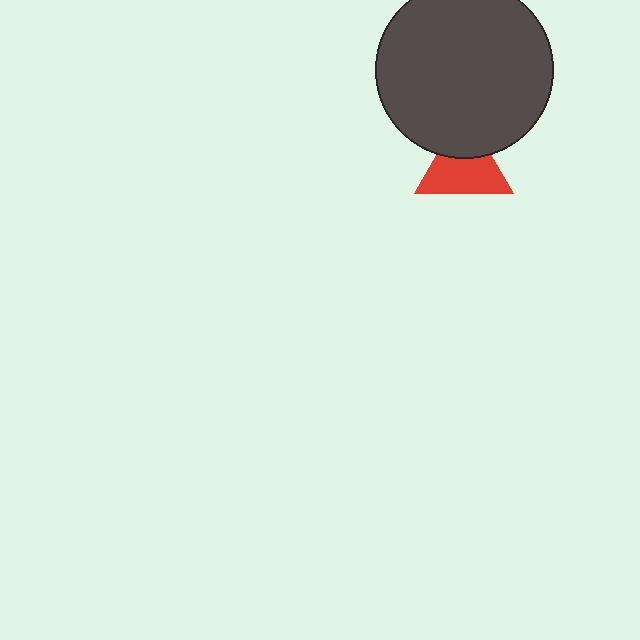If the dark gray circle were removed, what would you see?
You would see the complete red triangle.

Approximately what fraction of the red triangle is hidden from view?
Roughly 34% of the red triangle is hidden behind the dark gray circle.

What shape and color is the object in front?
The object in front is a dark gray circle.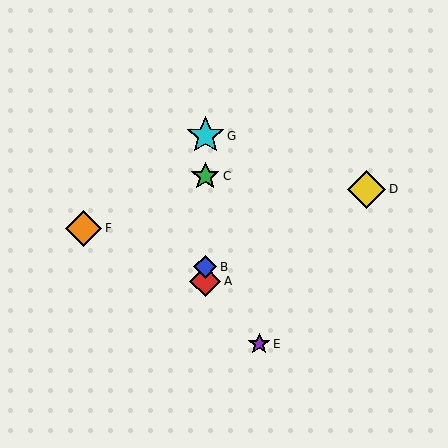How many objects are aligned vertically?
4 objects (A, B, C, G) are aligned vertically.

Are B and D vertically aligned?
No, B is at x≈205 and D is at x≈367.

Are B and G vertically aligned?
Yes, both are at x≈205.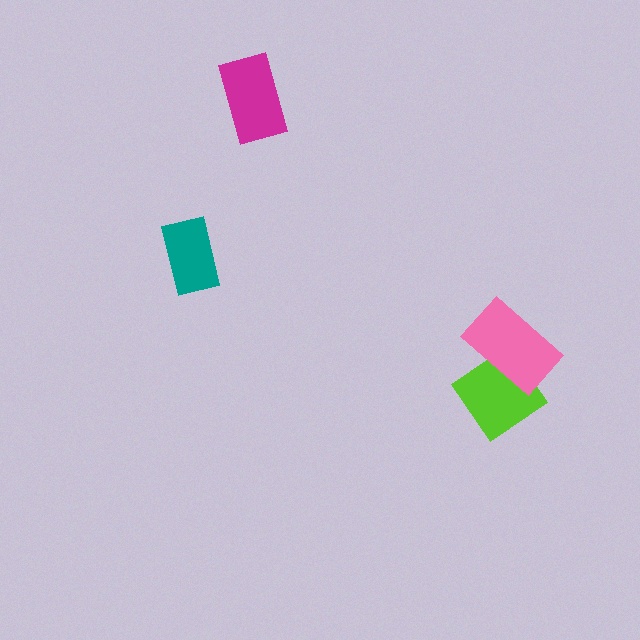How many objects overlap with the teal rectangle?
0 objects overlap with the teal rectangle.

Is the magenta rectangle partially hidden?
No, no other shape covers it.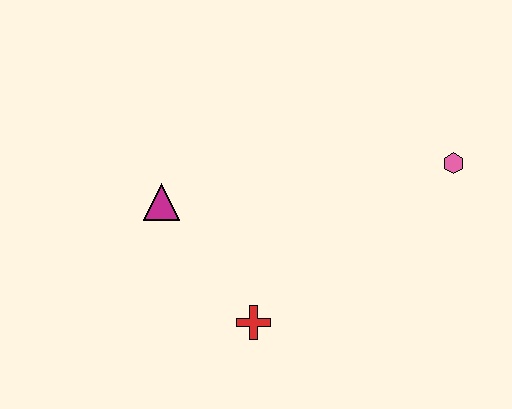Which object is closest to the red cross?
The magenta triangle is closest to the red cross.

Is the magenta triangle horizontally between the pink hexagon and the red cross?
No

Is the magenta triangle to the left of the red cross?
Yes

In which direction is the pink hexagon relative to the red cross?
The pink hexagon is to the right of the red cross.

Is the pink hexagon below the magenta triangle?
No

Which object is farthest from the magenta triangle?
The pink hexagon is farthest from the magenta triangle.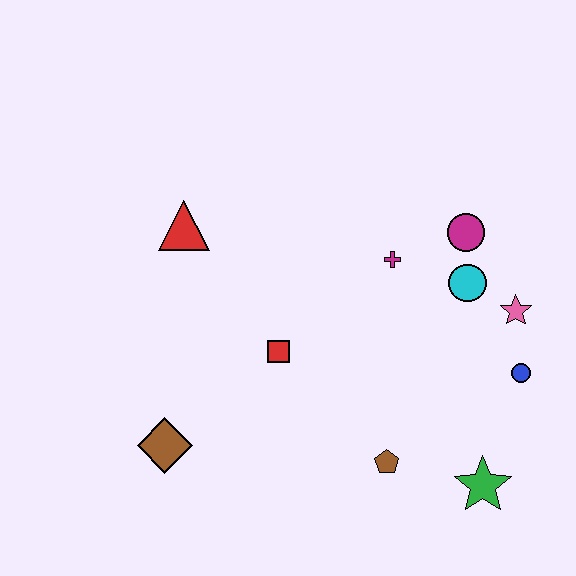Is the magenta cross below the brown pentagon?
No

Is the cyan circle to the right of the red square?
Yes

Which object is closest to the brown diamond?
The red square is closest to the brown diamond.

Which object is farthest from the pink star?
The brown diamond is farthest from the pink star.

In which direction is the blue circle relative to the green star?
The blue circle is above the green star.